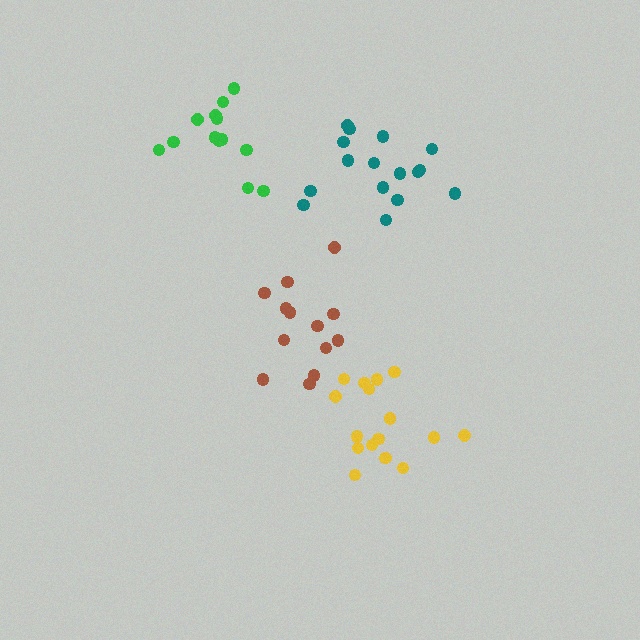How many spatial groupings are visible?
There are 4 spatial groupings.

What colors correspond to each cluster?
The clusters are colored: yellow, teal, green, brown.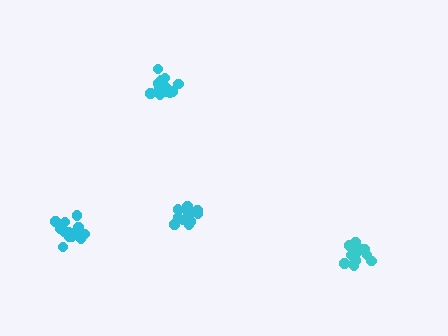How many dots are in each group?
Group 1: 14 dots, Group 2: 13 dots, Group 3: 13 dots, Group 4: 13 dots (53 total).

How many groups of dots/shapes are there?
There are 4 groups.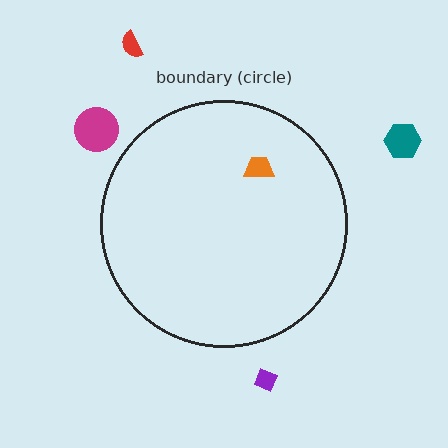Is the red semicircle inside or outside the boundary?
Outside.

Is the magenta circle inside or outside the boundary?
Outside.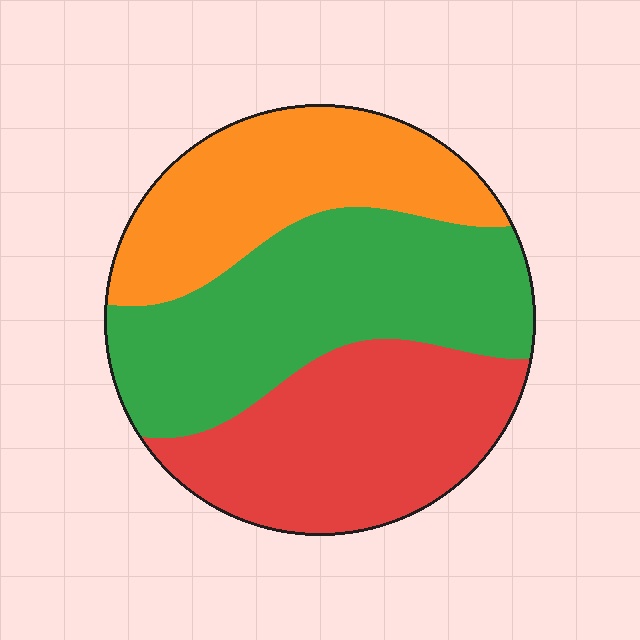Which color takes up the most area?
Green, at roughly 40%.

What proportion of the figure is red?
Red takes up about one third (1/3) of the figure.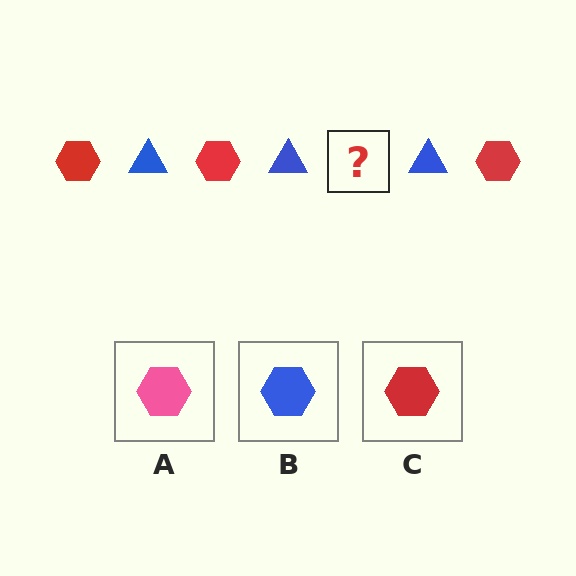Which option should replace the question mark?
Option C.